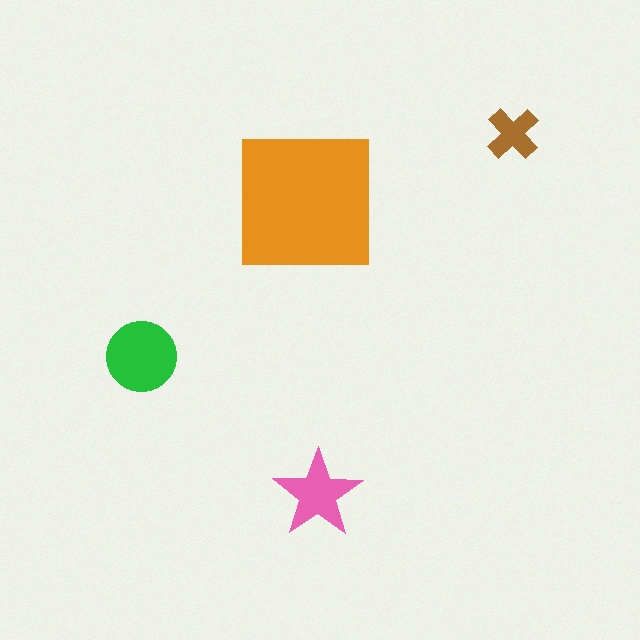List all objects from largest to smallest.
The orange square, the green circle, the pink star, the brown cross.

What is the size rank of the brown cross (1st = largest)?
4th.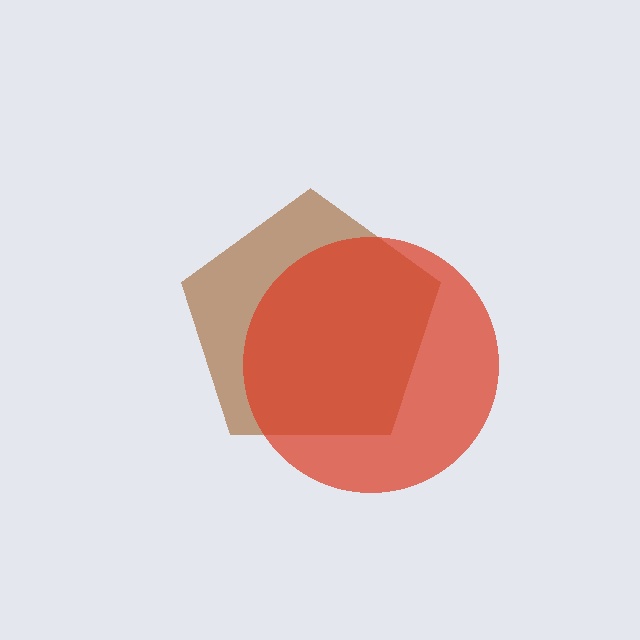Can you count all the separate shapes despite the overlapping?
Yes, there are 2 separate shapes.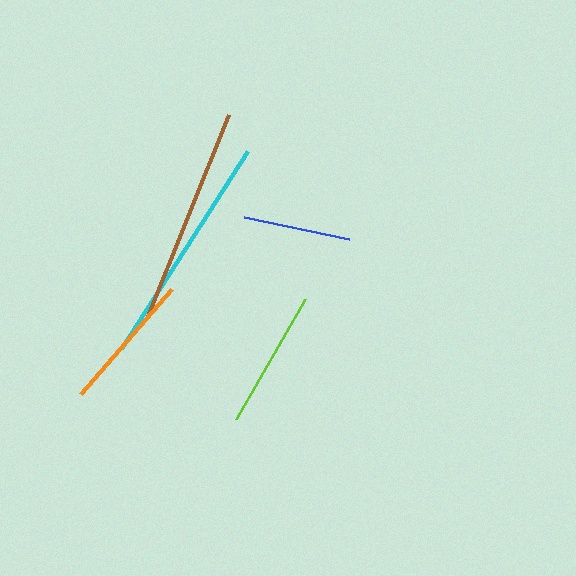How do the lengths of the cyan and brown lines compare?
The cyan and brown lines are approximately the same length.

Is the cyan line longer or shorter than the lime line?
The cyan line is longer than the lime line.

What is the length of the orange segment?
The orange segment is approximately 139 pixels long.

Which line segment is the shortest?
The blue line is the shortest at approximately 107 pixels.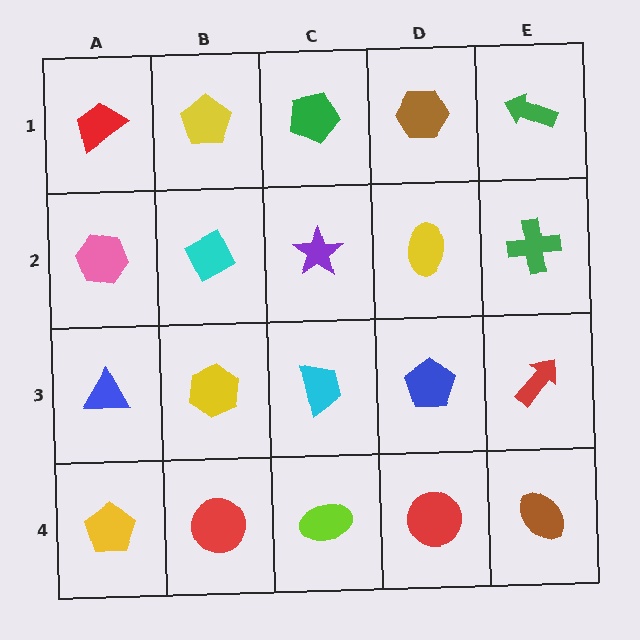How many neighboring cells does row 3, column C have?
4.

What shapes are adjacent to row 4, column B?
A yellow hexagon (row 3, column B), a yellow pentagon (row 4, column A), a lime ellipse (row 4, column C).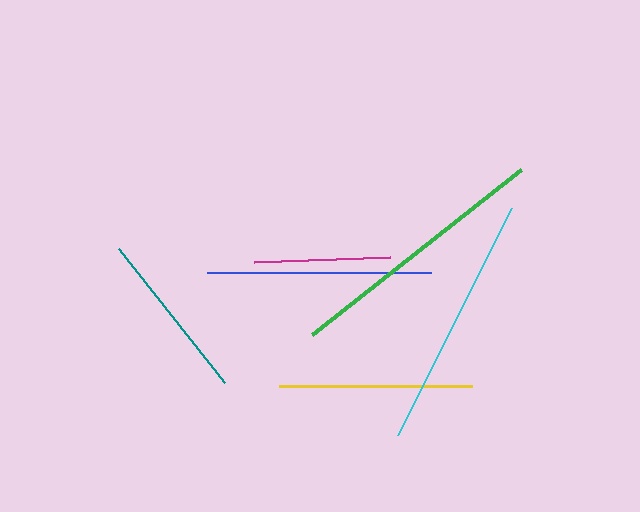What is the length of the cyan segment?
The cyan segment is approximately 254 pixels long.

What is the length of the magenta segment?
The magenta segment is approximately 136 pixels long.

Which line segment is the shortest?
The magenta line is the shortest at approximately 136 pixels.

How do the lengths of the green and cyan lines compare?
The green and cyan lines are approximately the same length.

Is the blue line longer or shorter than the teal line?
The blue line is longer than the teal line.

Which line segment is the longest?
The green line is the longest at approximately 266 pixels.